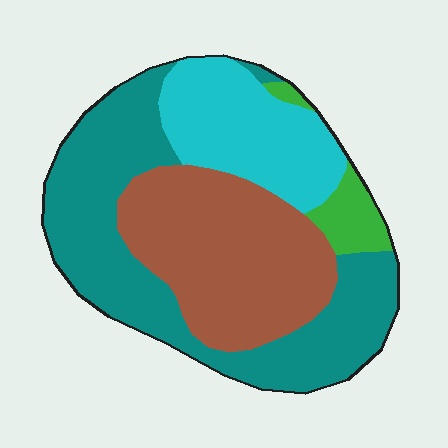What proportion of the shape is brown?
Brown takes up about one third (1/3) of the shape.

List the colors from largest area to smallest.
From largest to smallest: teal, brown, cyan, green.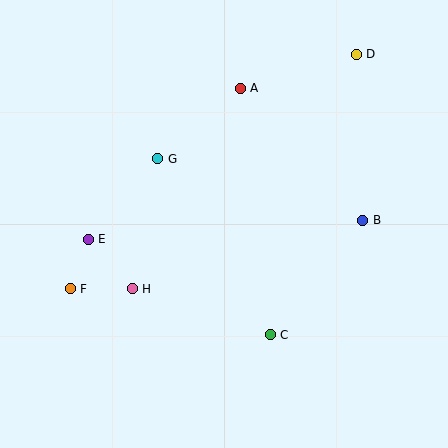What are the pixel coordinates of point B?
Point B is at (363, 220).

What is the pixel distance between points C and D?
The distance between C and D is 293 pixels.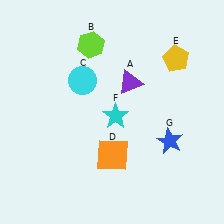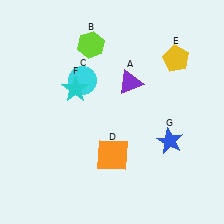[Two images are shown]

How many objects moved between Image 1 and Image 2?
1 object moved between the two images.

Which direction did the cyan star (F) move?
The cyan star (F) moved left.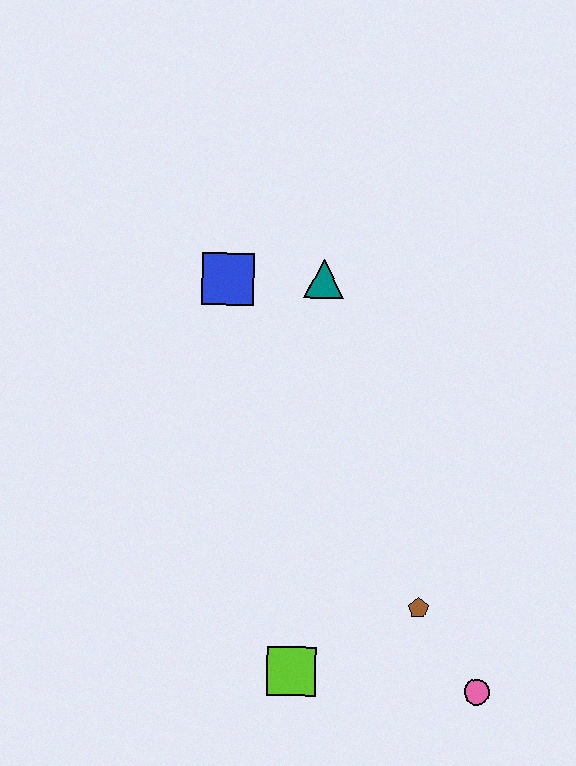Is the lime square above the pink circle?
Yes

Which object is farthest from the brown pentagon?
The blue square is farthest from the brown pentagon.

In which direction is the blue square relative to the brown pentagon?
The blue square is above the brown pentagon.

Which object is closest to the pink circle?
The brown pentagon is closest to the pink circle.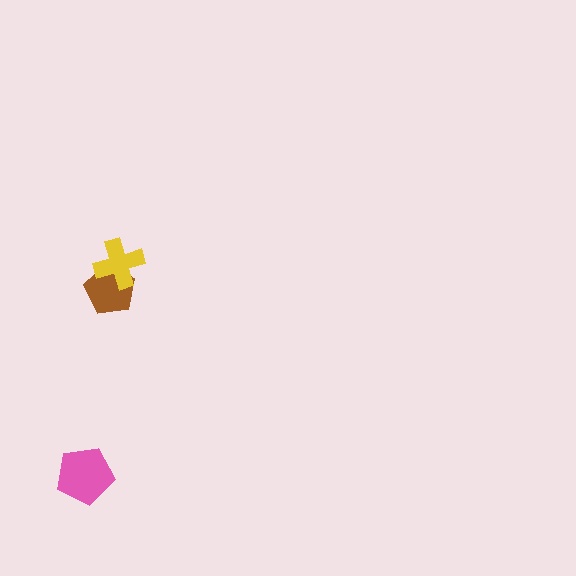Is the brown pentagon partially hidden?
Yes, it is partially covered by another shape.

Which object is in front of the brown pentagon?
The yellow cross is in front of the brown pentagon.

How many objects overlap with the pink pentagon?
0 objects overlap with the pink pentagon.